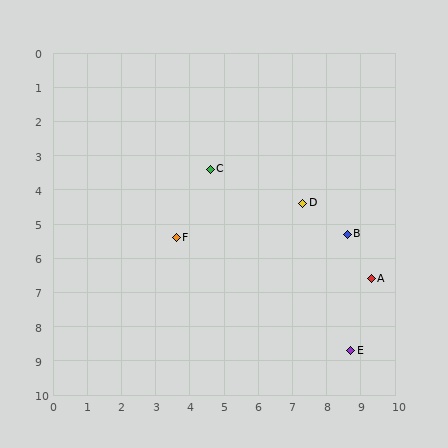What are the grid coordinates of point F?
Point F is at approximately (3.6, 5.4).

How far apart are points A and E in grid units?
Points A and E are about 2.2 grid units apart.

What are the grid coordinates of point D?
Point D is at approximately (7.3, 4.4).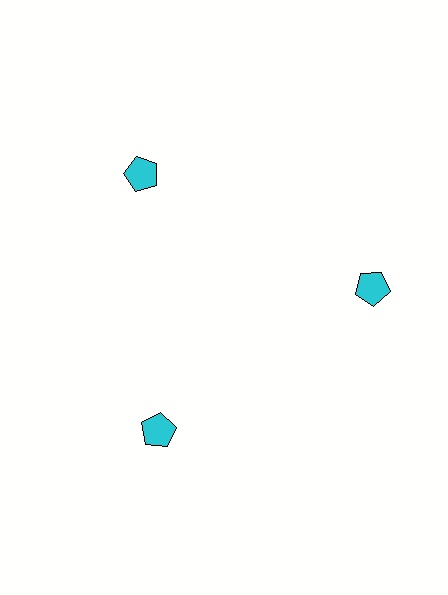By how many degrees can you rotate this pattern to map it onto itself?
The pattern maps onto itself every 120 degrees of rotation.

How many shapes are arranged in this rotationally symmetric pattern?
There are 3 shapes, arranged in 3 groups of 1.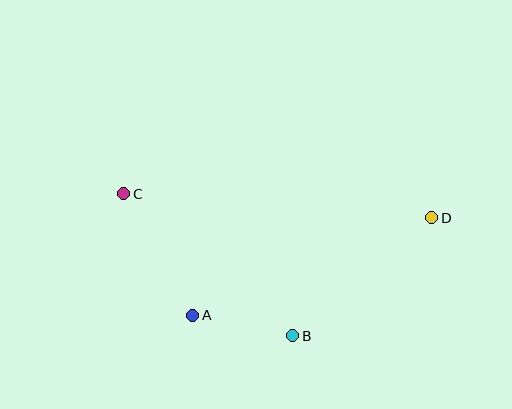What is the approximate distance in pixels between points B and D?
The distance between B and D is approximately 182 pixels.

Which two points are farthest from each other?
Points C and D are farthest from each other.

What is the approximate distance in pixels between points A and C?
The distance between A and C is approximately 140 pixels.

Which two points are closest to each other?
Points A and B are closest to each other.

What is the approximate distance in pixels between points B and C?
The distance between B and C is approximately 221 pixels.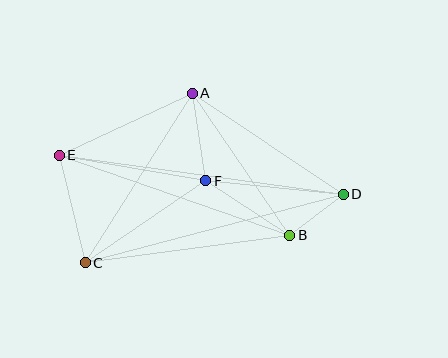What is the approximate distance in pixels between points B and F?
The distance between B and F is approximately 100 pixels.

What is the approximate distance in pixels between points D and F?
The distance between D and F is approximately 139 pixels.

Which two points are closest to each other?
Points B and D are closest to each other.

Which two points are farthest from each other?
Points D and E are farthest from each other.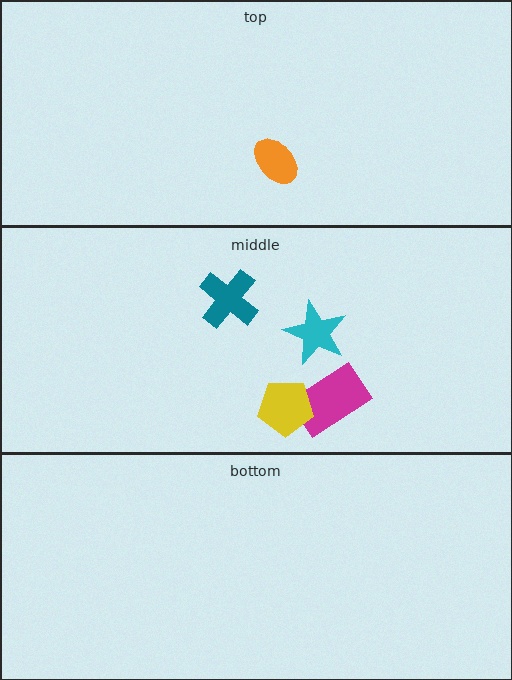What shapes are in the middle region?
The magenta rectangle, the yellow pentagon, the cyan star, the teal cross.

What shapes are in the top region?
The orange ellipse.